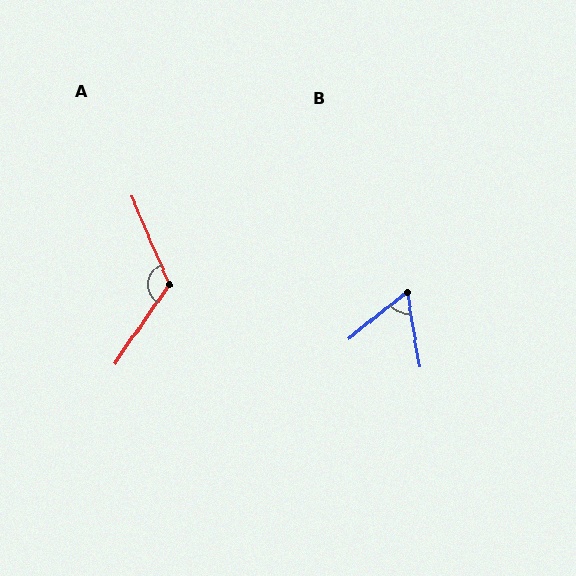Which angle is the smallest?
B, at approximately 61 degrees.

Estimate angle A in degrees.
Approximately 122 degrees.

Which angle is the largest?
A, at approximately 122 degrees.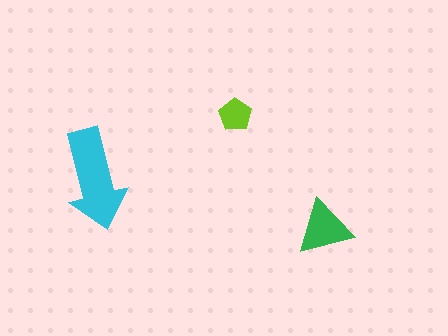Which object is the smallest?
The lime pentagon.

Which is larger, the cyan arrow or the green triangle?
The cyan arrow.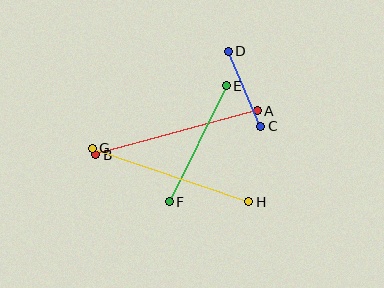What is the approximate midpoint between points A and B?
The midpoint is at approximately (176, 133) pixels.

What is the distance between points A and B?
The distance is approximately 167 pixels.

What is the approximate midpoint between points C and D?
The midpoint is at approximately (244, 89) pixels.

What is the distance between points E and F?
The distance is approximately 129 pixels.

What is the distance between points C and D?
The distance is approximately 82 pixels.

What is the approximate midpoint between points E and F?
The midpoint is at approximately (198, 144) pixels.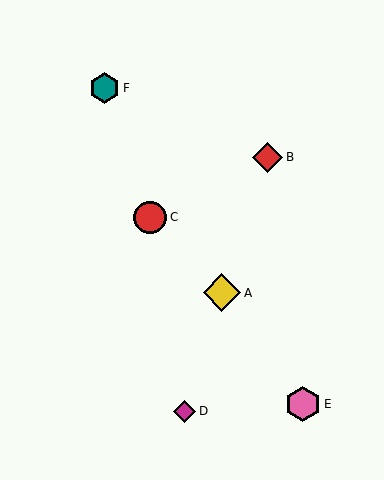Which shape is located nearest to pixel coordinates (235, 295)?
The yellow diamond (labeled A) at (222, 293) is nearest to that location.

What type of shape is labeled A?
Shape A is a yellow diamond.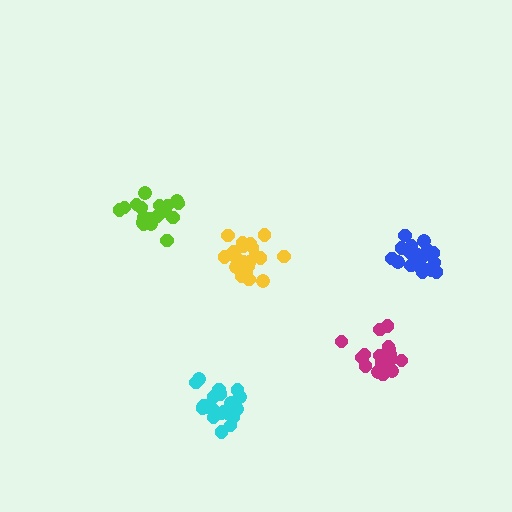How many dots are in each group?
Group 1: 20 dots, Group 2: 19 dots, Group 3: 18 dots, Group 4: 20 dots, Group 5: 21 dots (98 total).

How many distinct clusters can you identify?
There are 5 distinct clusters.